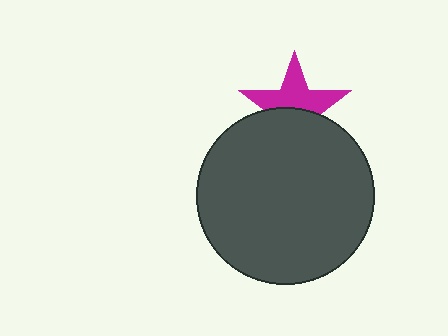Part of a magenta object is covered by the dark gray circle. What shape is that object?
It is a star.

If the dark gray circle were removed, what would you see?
You would see the complete magenta star.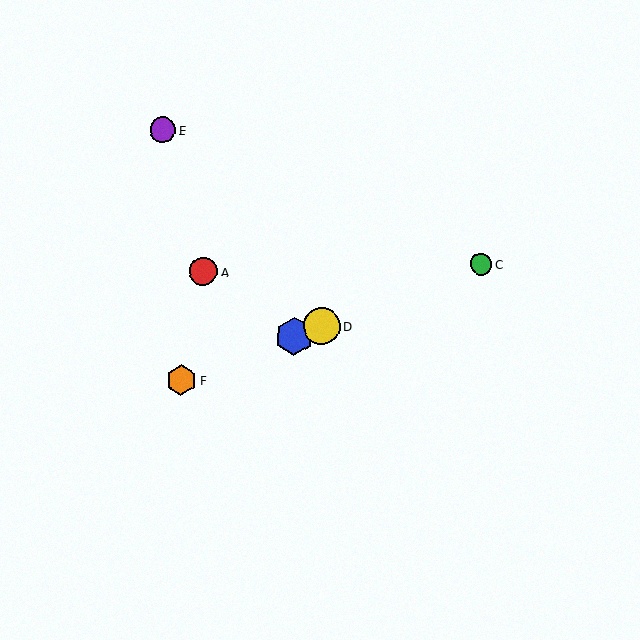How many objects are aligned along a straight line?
4 objects (B, C, D, F) are aligned along a straight line.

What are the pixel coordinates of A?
Object A is at (203, 271).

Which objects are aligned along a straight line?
Objects B, C, D, F are aligned along a straight line.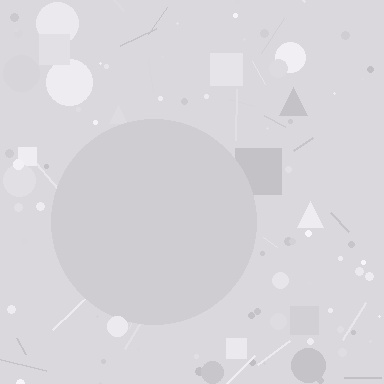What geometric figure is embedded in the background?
A circle is embedded in the background.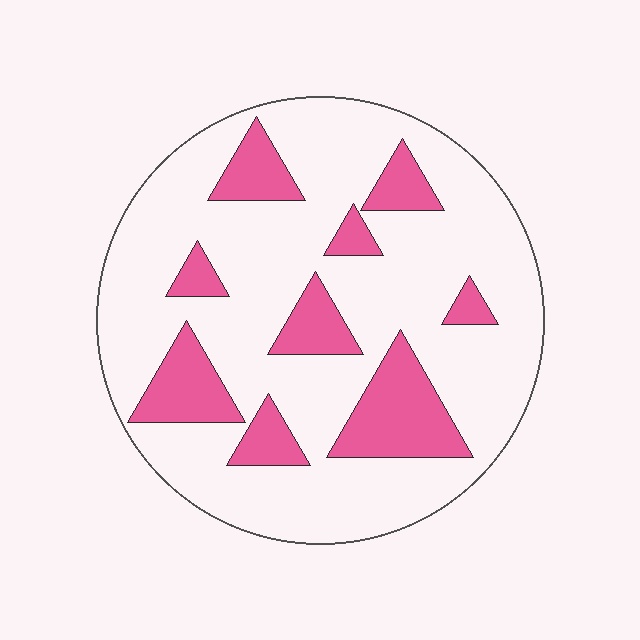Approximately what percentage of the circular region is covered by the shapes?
Approximately 20%.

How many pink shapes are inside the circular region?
9.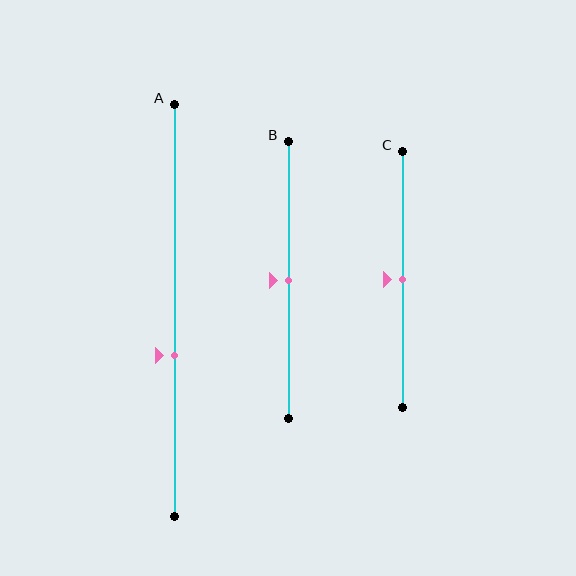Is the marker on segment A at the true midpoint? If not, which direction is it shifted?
No, the marker on segment A is shifted downward by about 11% of the segment length.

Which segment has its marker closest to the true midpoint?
Segment B has its marker closest to the true midpoint.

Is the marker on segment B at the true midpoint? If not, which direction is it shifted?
Yes, the marker on segment B is at the true midpoint.